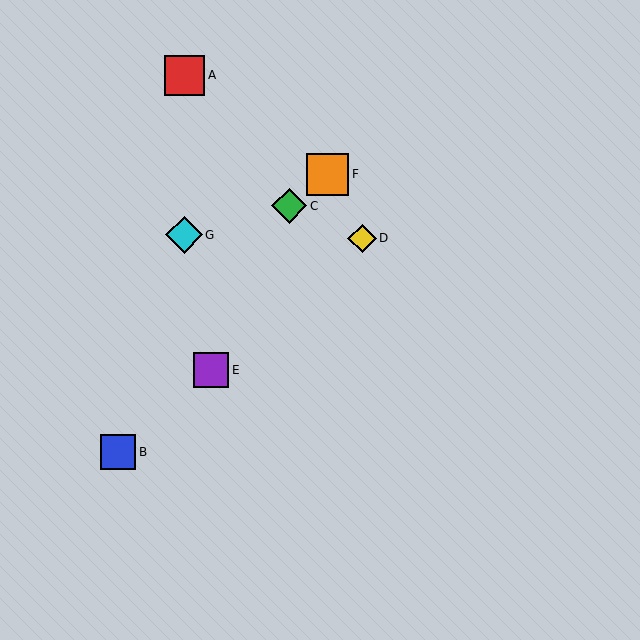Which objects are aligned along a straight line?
Objects B, D, E are aligned along a straight line.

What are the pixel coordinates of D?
Object D is at (362, 238).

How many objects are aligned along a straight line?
3 objects (B, D, E) are aligned along a straight line.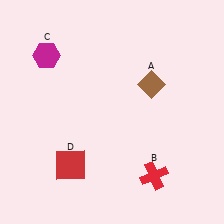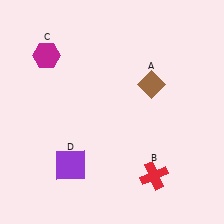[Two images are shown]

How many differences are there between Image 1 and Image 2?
There is 1 difference between the two images.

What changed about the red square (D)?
In Image 1, D is red. In Image 2, it changed to purple.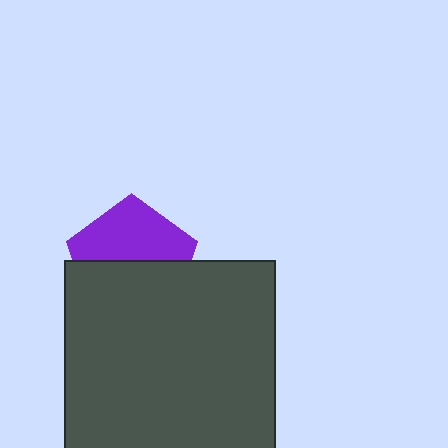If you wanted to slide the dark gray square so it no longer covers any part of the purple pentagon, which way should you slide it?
Slide it down — that is the most direct way to separate the two shapes.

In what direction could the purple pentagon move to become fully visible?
The purple pentagon could move up. That would shift it out from behind the dark gray square entirely.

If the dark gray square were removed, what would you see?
You would see the complete purple pentagon.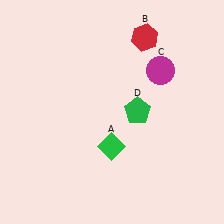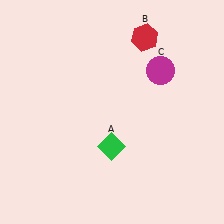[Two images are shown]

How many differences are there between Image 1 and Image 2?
There is 1 difference between the two images.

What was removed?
The green pentagon (D) was removed in Image 2.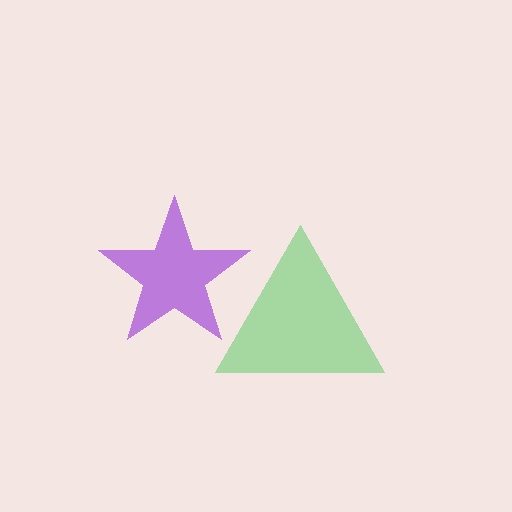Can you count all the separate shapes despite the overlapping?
Yes, there are 2 separate shapes.